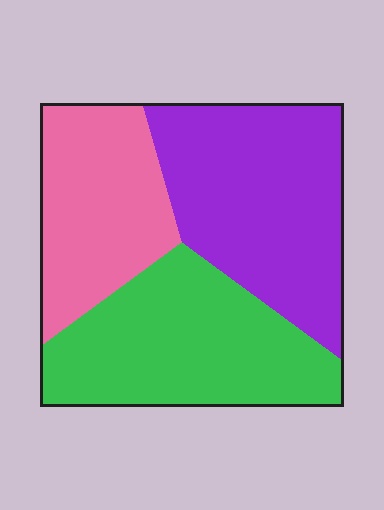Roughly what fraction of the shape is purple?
Purple covers around 40% of the shape.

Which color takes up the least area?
Pink, at roughly 25%.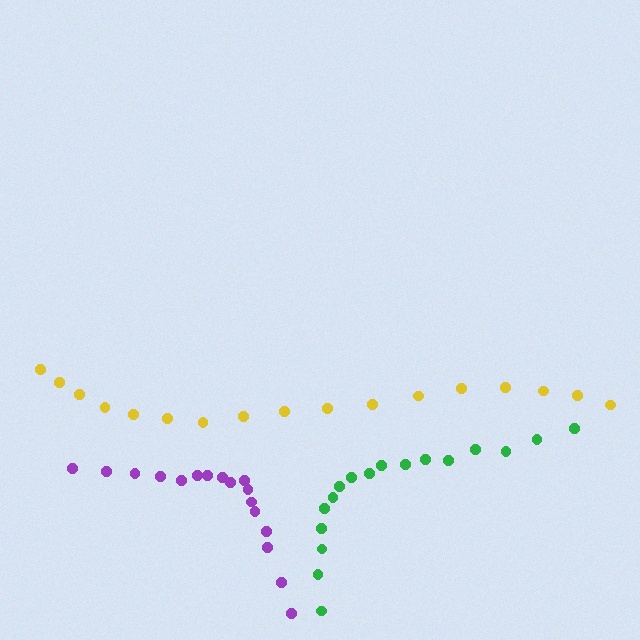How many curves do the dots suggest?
There are 3 distinct paths.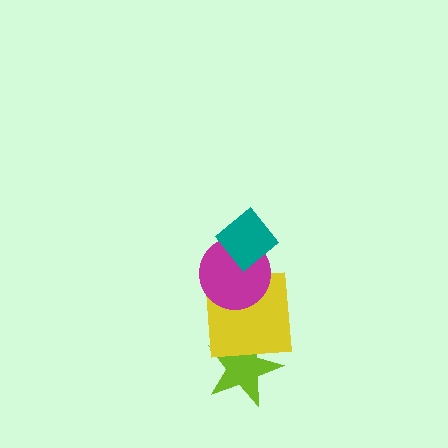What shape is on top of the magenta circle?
The teal diamond is on top of the magenta circle.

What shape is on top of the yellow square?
The magenta circle is on top of the yellow square.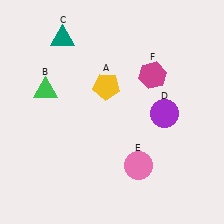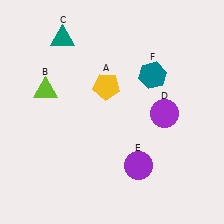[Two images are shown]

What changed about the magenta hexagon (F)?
In Image 1, F is magenta. In Image 2, it changed to teal.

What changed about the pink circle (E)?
In Image 1, E is pink. In Image 2, it changed to purple.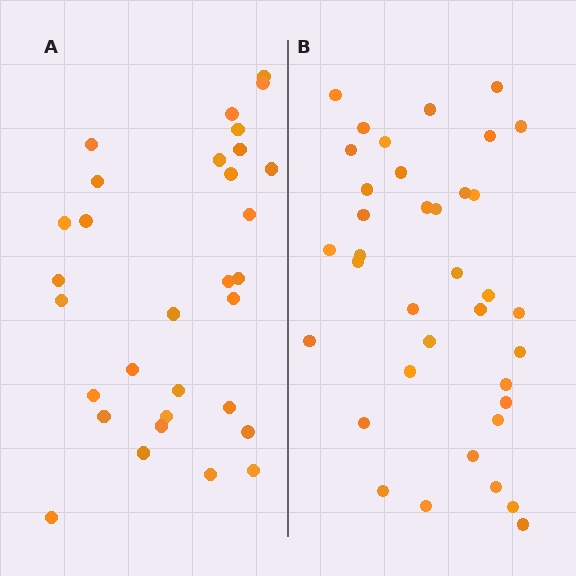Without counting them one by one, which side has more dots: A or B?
Region B (the right region) has more dots.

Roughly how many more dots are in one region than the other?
Region B has about 6 more dots than region A.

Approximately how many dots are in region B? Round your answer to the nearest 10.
About 40 dots. (The exact count is 37, which rounds to 40.)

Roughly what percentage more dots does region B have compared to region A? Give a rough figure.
About 20% more.